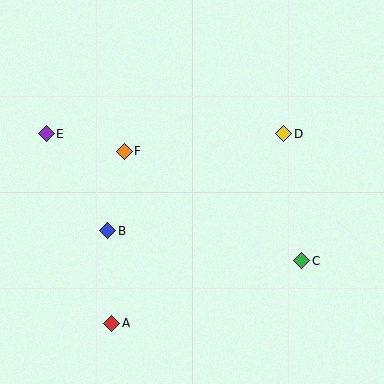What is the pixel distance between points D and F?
The distance between D and F is 161 pixels.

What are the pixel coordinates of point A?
Point A is at (112, 323).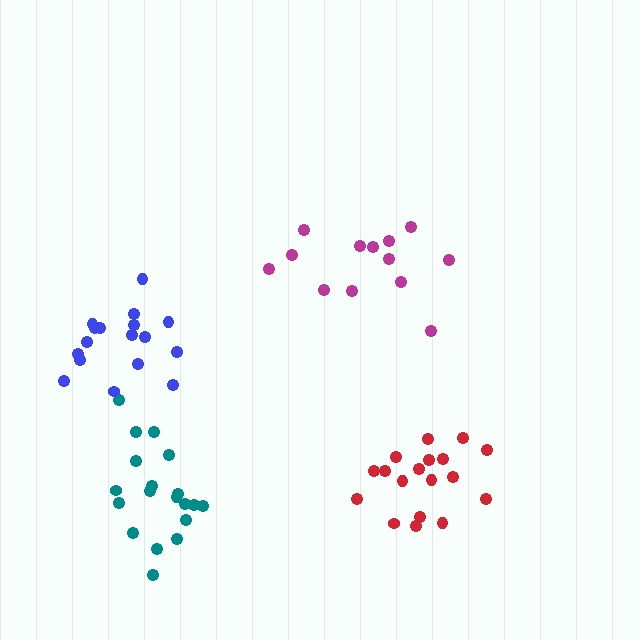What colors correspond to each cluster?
The clusters are colored: magenta, red, teal, blue.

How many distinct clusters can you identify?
There are 4 distinct clusters.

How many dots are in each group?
Group 1: 13 dots, Group 2: 18 dots, Group 3: 19 dots, Group 4: 17 dots (67 total).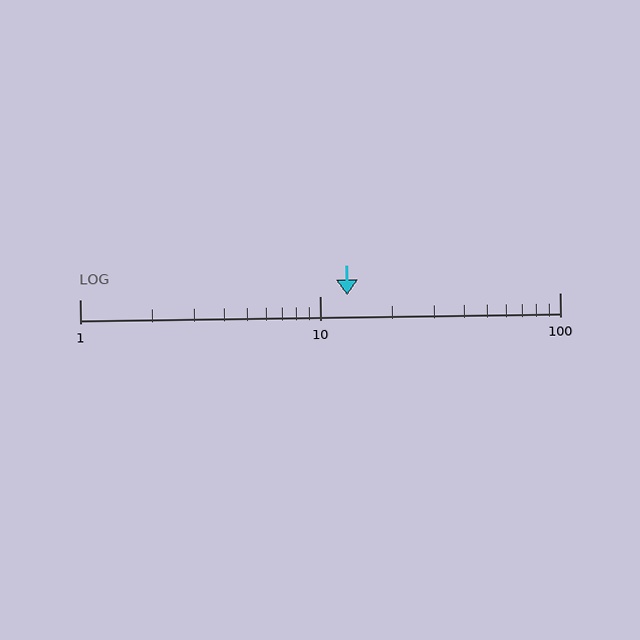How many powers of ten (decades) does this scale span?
The scale spans 2 decades, from 1 to 100.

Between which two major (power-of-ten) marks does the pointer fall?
The pointer is between 10 and 100.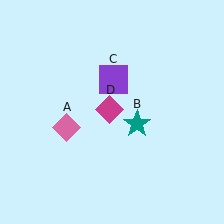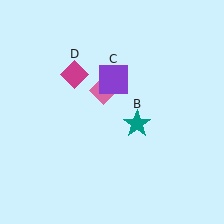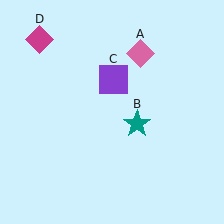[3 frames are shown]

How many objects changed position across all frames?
2 objects changed position: pink diamond (object A), magenta diamond (object D).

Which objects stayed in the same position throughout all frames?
Teal star (object B) and purple square (object C) remained stationary.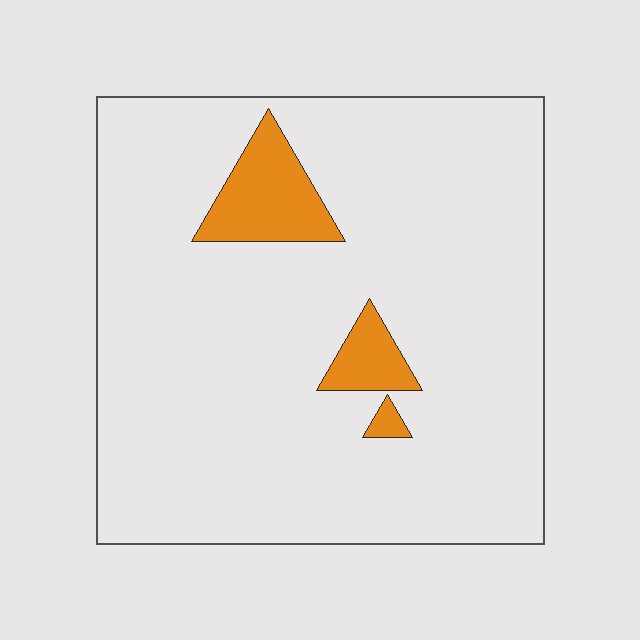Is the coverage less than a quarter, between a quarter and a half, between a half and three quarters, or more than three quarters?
Less than a quarter.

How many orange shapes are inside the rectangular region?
3.